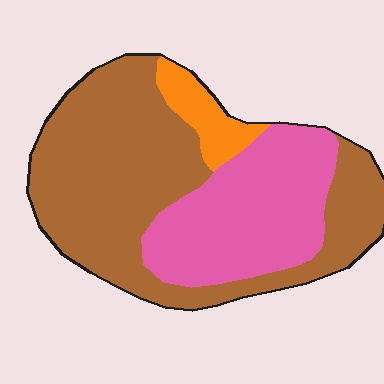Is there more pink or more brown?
Brown.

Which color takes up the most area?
Brown, at roughly 60%.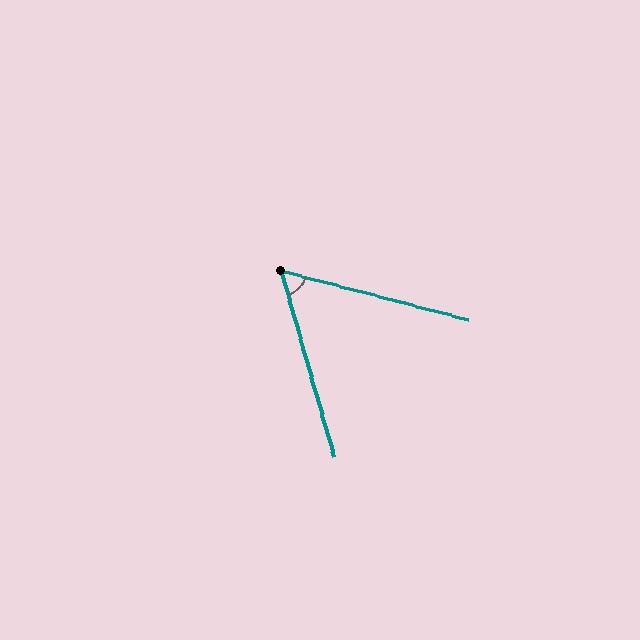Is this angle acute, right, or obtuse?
It is acute.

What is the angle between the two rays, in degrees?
Approximately 60 degrees.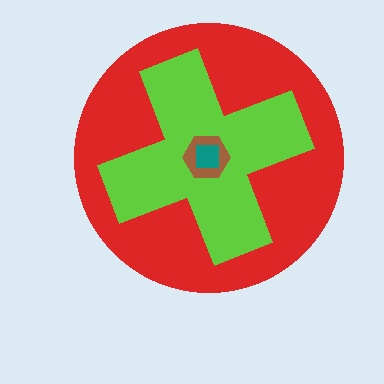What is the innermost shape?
The teal square.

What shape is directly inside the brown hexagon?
The teal square.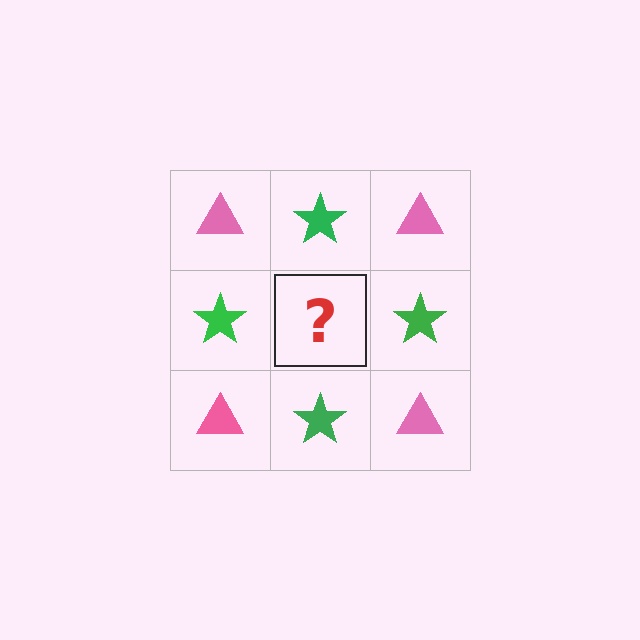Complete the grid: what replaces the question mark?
The question mark should be replaced with a pink triangle.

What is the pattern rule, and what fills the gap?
The rule is that it alternates pink triangle and green star in a checkerboard pattern. The gap should be filled with a pink triangle.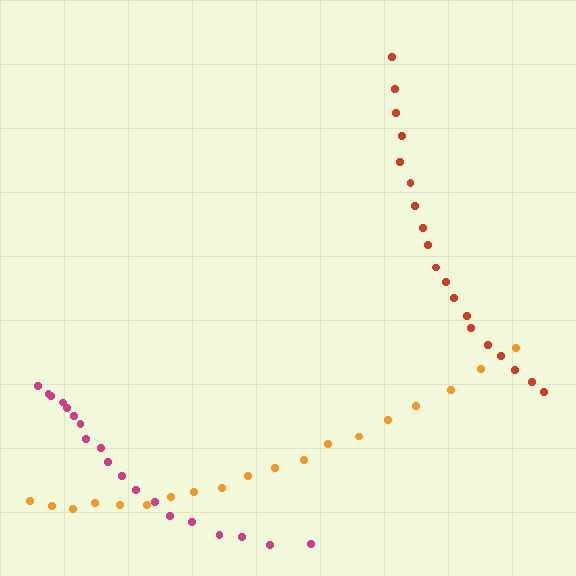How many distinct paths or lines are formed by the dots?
There are 3 distinct paths.